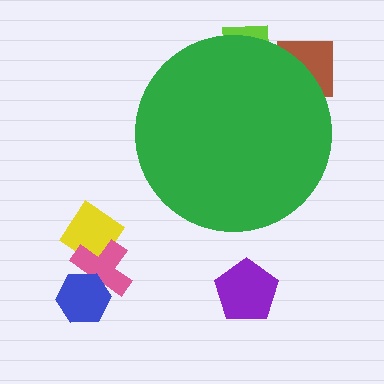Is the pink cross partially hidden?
No, the pink cross is fully visible.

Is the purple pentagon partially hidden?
No, the purple pentagon is fully visible.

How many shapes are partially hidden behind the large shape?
2 shapes are partially hidden.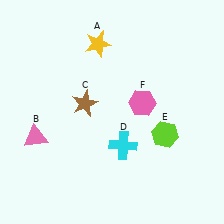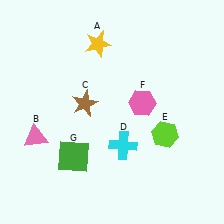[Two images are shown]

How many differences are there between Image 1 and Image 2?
There is 1 difference between the two images.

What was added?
A green square (G) was added in Image 2.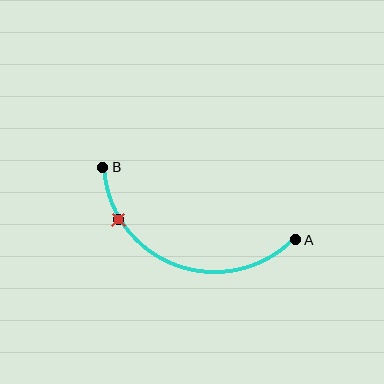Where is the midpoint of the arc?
The arc midpoint is the point on the curve farthest from the straight line joining A and B. It sits below that line.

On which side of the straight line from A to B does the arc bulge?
The arc bulges below the straight line connecting A and B.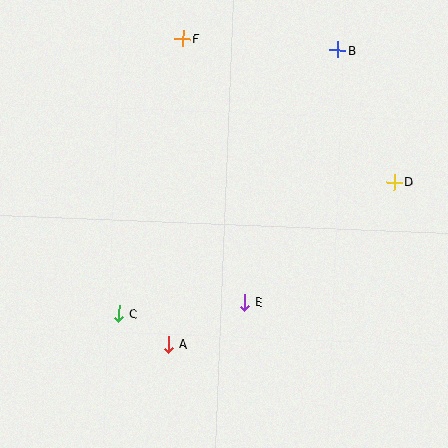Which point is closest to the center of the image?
Point E at (245, 302) is closest to the center.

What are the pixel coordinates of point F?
Point F is at (182, 39).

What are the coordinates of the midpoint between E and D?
The midpoint between E and D is at (319, 242).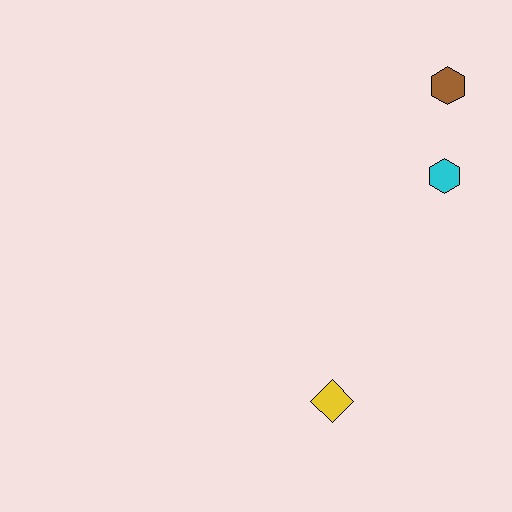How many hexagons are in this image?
There are 2 hexagons.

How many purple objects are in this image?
There are no purple objects.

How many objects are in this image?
There are 3 objects.